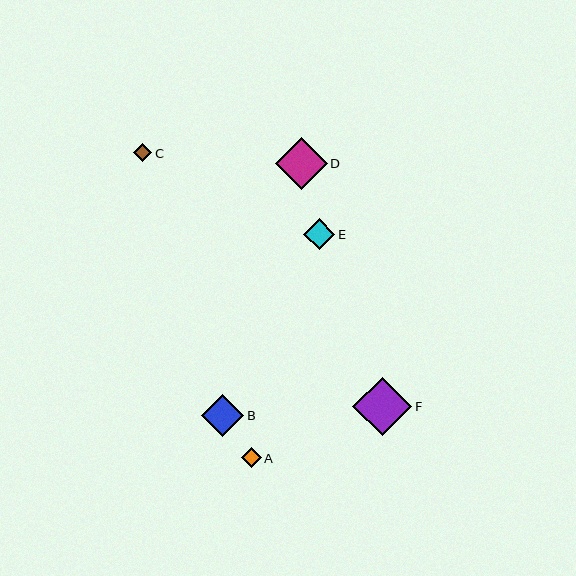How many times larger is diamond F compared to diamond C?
Diamond F is approximately 3.2 times the size of diamond C.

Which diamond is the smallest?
Diamond C is the smallest with a size of approximately 18 pixels.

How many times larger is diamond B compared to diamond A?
Diamond B is approximately 2.1 times the size of diamond A.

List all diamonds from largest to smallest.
From largest to smallest: F, D, B, E, A, C.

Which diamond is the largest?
Diamond F is the largest with a size of approximately 59 pixels.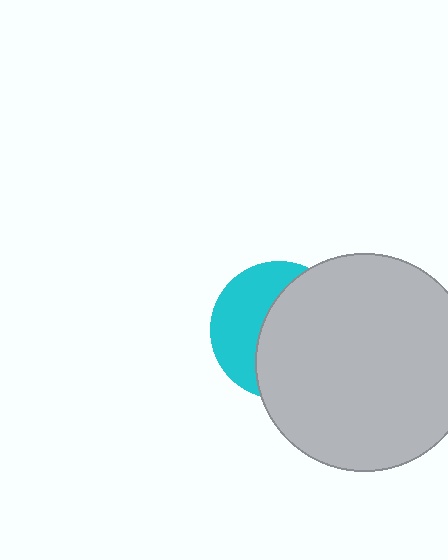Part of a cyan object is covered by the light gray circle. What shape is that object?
It is a circle.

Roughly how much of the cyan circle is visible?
A small part of it is visible (roughly 40%).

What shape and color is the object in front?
The object in front is a light gray circle.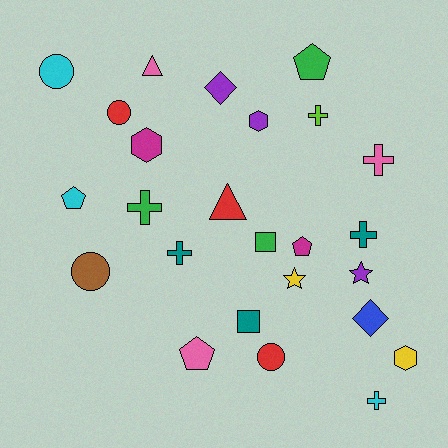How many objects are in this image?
There are 25 objects.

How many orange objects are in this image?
There are no orange objects.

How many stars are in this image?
There are 2 stars.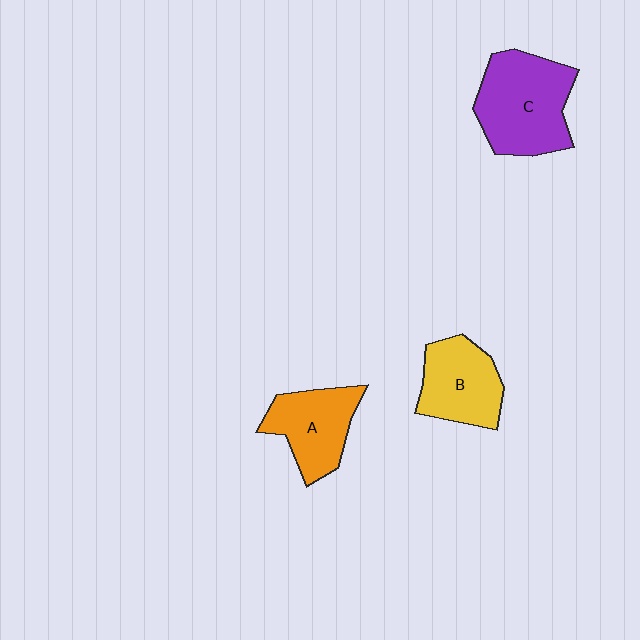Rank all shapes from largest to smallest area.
From largest to smallest: C (purple), B (yellow), A (orange).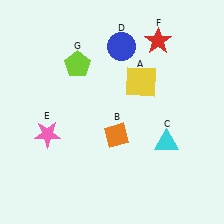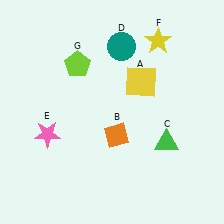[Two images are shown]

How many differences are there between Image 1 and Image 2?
There are 3 differences between the two images.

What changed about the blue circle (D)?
In Image 1, D is blue. In Image 2, it changed to teal.